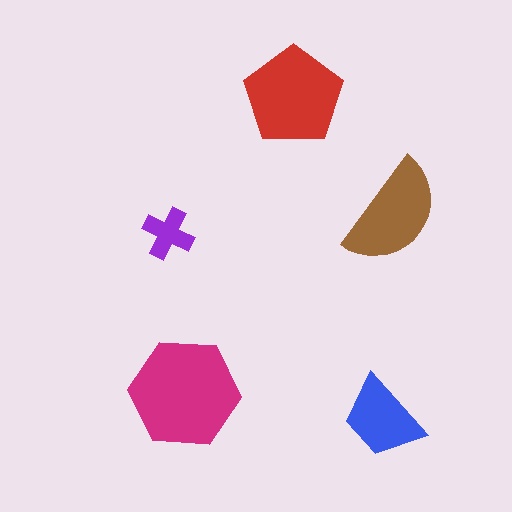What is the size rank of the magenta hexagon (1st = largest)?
1st.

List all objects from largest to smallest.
The magenta hexagon, the red pentagon, the brown semicircle, the blue trapezoid, the purple cross.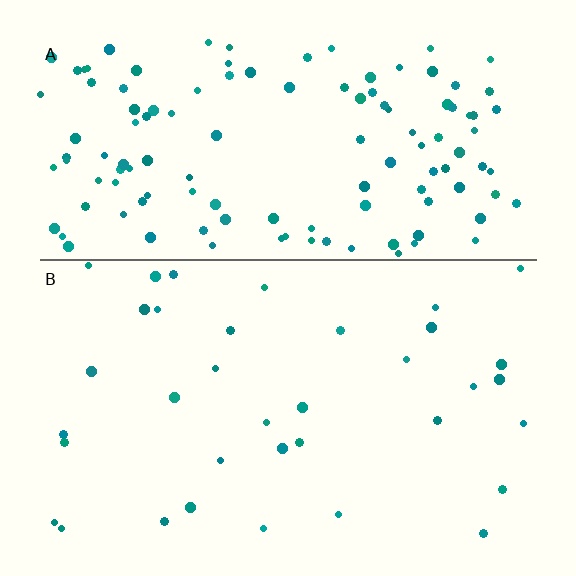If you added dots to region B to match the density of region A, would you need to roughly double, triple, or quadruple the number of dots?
Approximately triple.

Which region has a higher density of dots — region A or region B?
A (the top).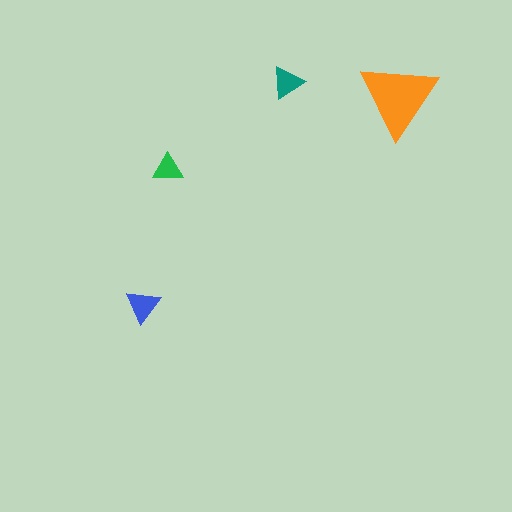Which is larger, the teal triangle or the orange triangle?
The orange one.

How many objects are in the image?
There are 4 objects in the image.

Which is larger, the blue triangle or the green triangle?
The blue one.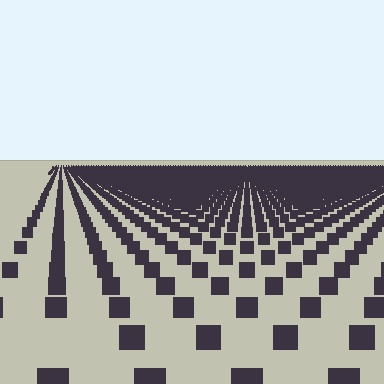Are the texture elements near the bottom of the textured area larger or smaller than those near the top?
Larger. Near the bottom, elements are closer to the viewer and appear at a bigger on-screen size.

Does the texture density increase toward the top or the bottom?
Density increases toward the top.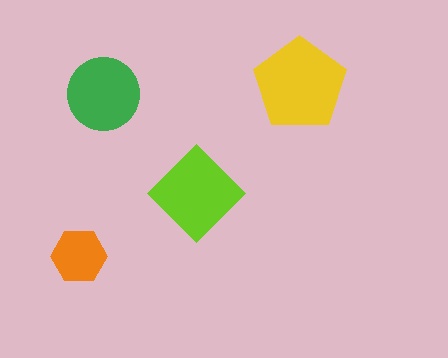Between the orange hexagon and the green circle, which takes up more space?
The green circle.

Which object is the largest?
The yellow pentagon.